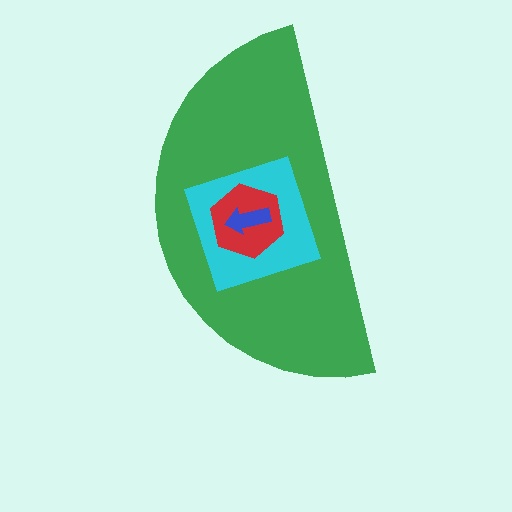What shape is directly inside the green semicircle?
The cyan square.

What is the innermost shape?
The blue arrow.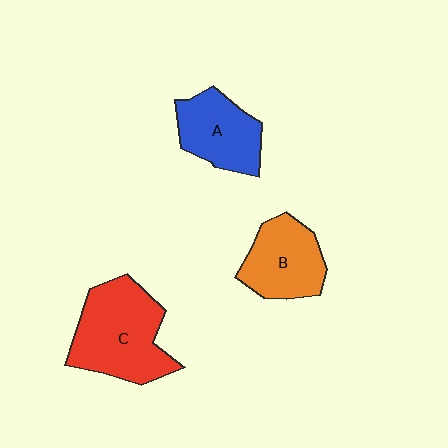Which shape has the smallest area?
Shape A (blue).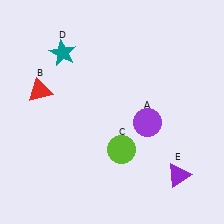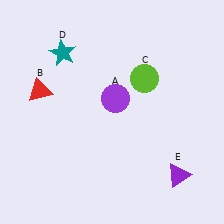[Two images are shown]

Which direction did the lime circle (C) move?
The lime circle (C) moved up.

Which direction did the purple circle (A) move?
The purple circle (A) moved left.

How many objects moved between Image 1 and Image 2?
2 objects moved between the two images.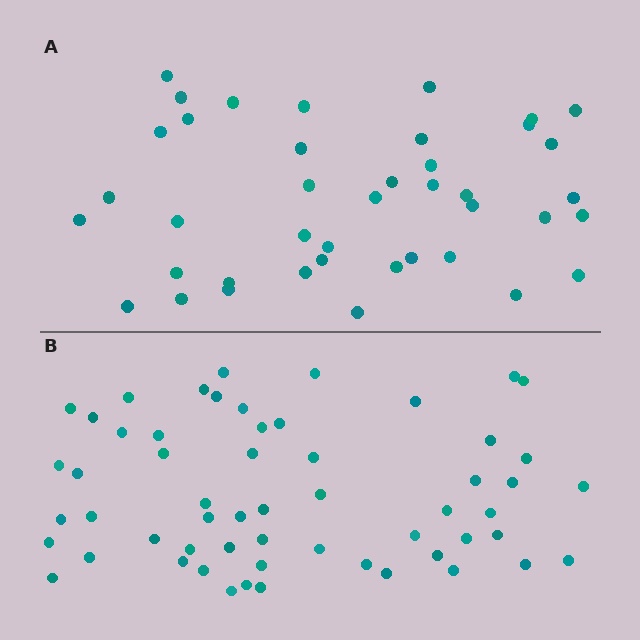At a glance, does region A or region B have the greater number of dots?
Region B (the bottom region) has more dots.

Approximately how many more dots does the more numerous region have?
Region B has approximately 15 more dots than region A.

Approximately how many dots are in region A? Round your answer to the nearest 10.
About 40 dots. (The exact count is 41, which rounds to 40.)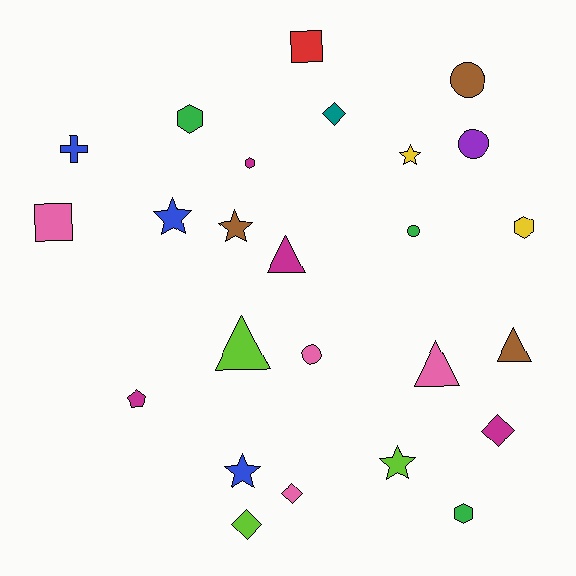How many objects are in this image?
There are 25 objects.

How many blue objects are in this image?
There are 3 blue objects.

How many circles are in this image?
There are 4 circles.